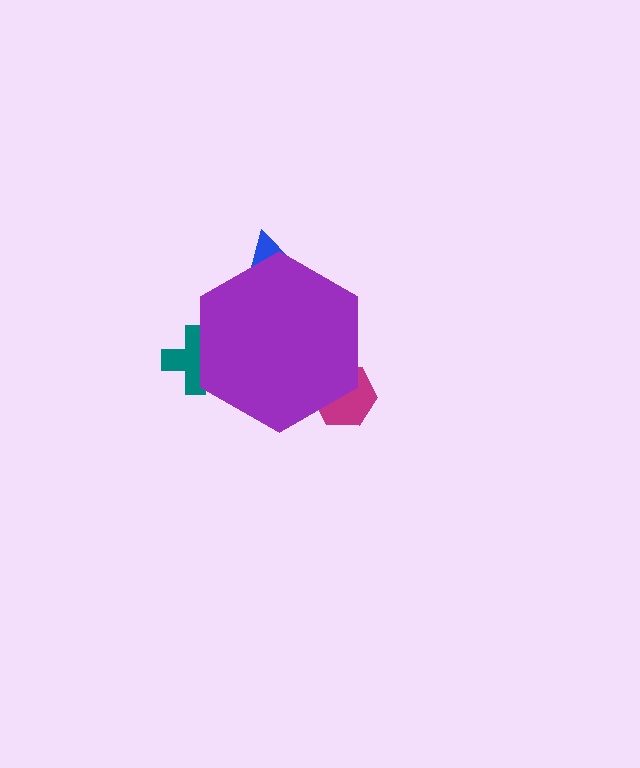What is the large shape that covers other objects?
A purple hexagon.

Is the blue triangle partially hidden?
Yes, the blue triangle is partially hidden behind the purple hexagon.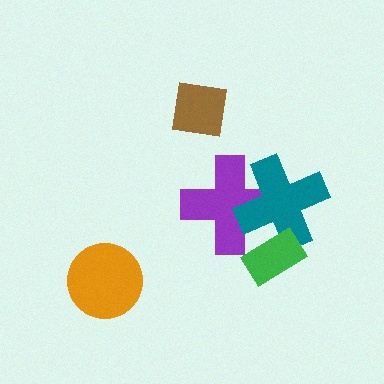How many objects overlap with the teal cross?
2 objects overlap with the teal cross.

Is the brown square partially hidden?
No, no other shape covers it.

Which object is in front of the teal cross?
The green rectangle is in front of the teal cross.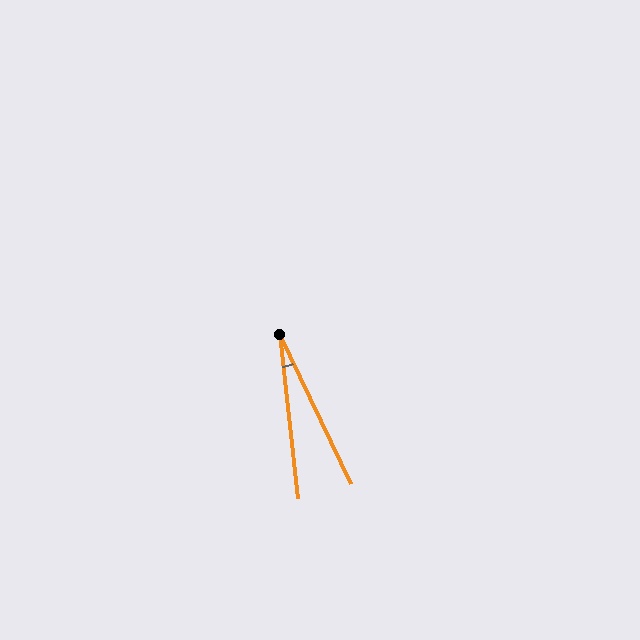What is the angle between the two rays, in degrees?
Approximately 19 degrees.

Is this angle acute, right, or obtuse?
It is acute.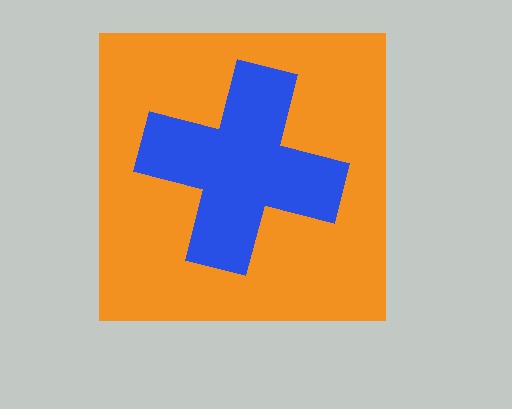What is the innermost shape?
The blue cross.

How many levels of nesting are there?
2.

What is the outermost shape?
The orange square.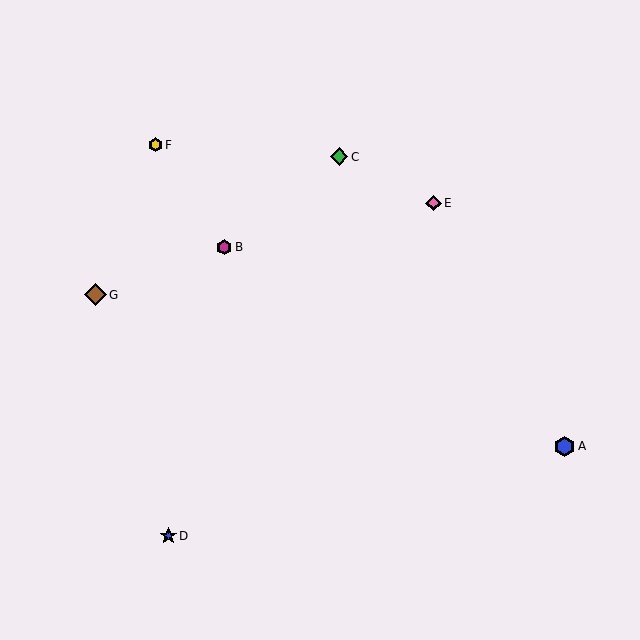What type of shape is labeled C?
Shape C is a green diamond.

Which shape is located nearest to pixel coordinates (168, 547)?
The blue star (labeled D) at (168, 536) is nearest to that location.